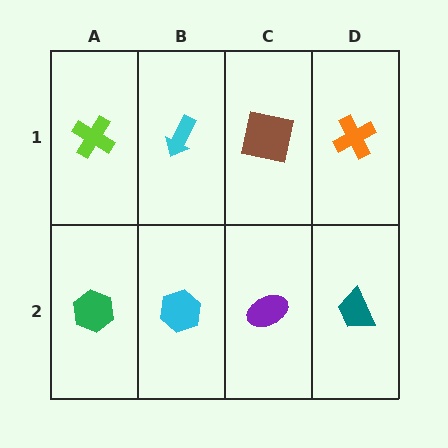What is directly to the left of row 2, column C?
A cyan hexagon.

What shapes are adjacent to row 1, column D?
A teal trapezoid (row 2, column D), a brown square (row 1, column C).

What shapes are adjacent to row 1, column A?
A green hexagon (row 2, column A), a cyan arrow (row 1, column B).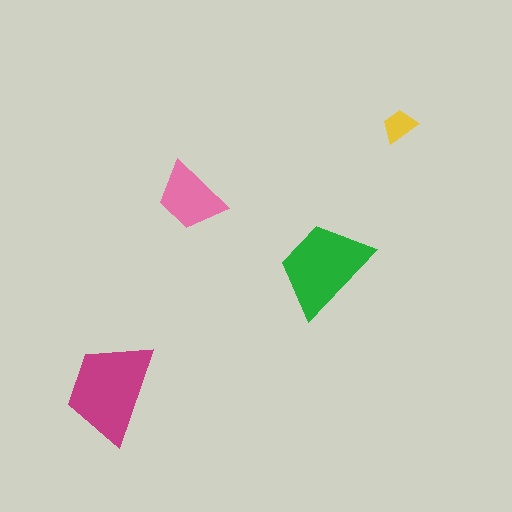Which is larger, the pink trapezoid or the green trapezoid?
The green one.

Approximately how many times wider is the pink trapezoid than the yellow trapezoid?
About 2 times wider.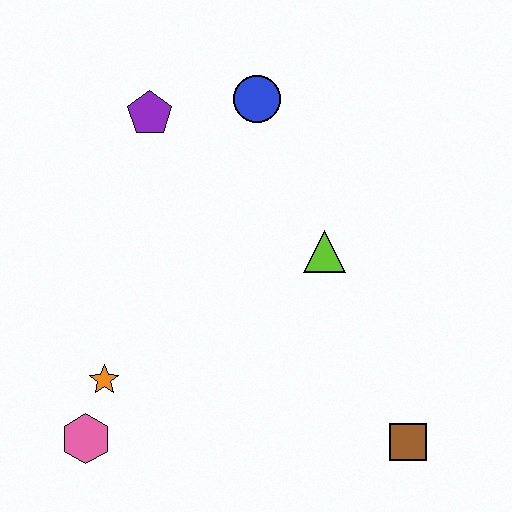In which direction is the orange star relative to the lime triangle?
The orange star is to the left of the lime triangle.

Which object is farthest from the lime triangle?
The pink hexagon is farthest from the lime triangle.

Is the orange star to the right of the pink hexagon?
Yes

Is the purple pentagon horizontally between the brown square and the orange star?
Yes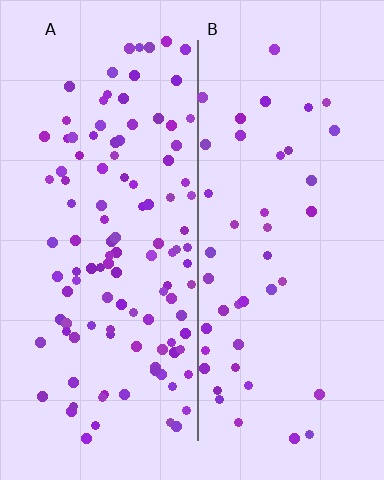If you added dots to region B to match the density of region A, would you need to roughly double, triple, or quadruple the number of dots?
Approximately triple.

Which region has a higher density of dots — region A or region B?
A (the left).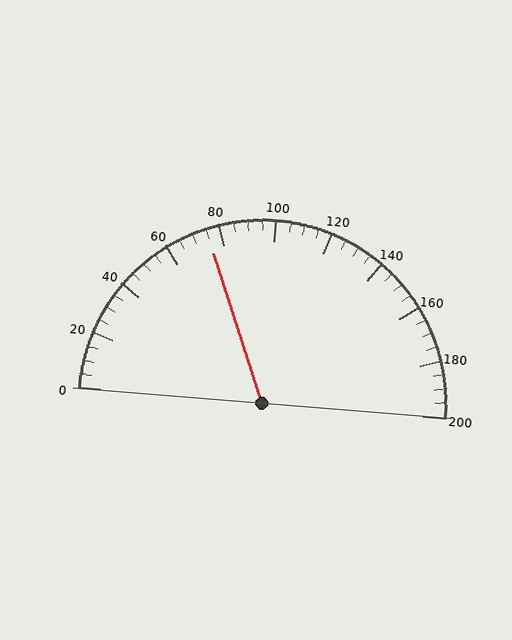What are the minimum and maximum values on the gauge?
The gauge ranges from 0 to 200.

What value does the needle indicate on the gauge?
The needle indicates approximately 75.